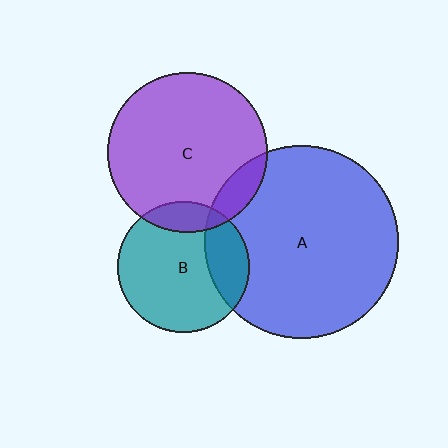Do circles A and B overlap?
Yes.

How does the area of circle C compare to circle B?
Approximately 1.5 times.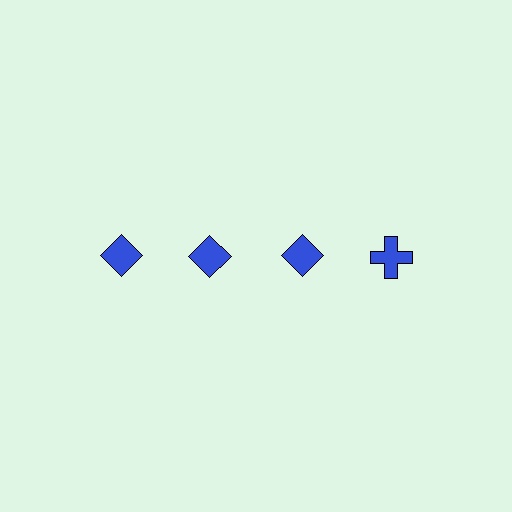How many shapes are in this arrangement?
There are 4 shapes arranged in a grid pattern.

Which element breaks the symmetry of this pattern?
The blue cross in the top row, second from right column breaks the symmetry. All other shapes are blue diamonds.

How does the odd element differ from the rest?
It has a different shape: cross instead of diamond.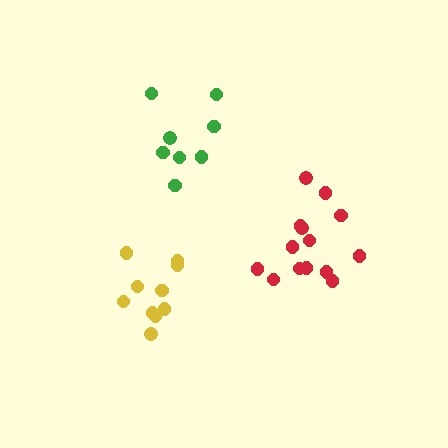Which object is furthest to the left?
The yellow cluster is leftmost.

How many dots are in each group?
Group 1: 8 dots, Group 2: 10 dots, Group 3: 14 dots (32 total).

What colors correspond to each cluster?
The clusters are colored: green, yellow, red.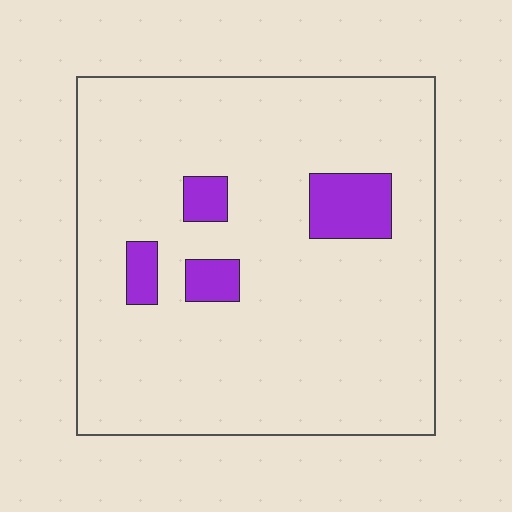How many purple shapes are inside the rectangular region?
4.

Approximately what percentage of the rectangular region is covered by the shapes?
Approximately 10%.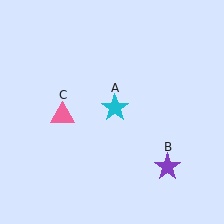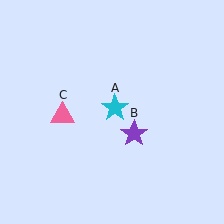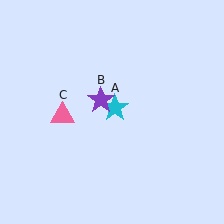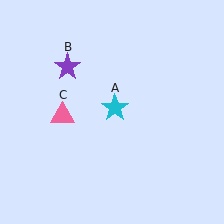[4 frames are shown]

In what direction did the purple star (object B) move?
The purple star (object B) moved up and to the left.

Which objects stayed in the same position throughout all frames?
Cyan star (object A) and pink triangle (object C) remained stationary.